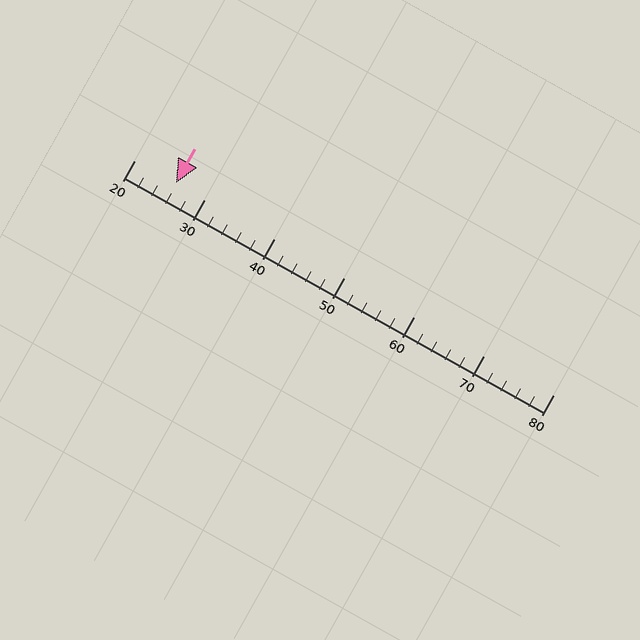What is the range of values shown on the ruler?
The ruler shows values from 20 to 80.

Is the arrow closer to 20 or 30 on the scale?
The arrow is closer to 30.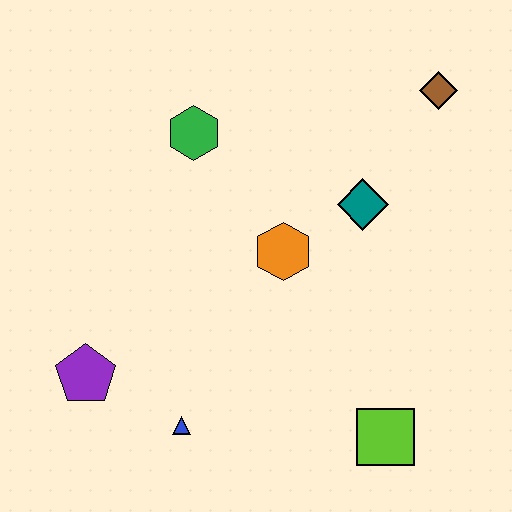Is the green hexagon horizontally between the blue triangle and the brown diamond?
Yes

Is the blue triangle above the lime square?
Yes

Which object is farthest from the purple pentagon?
The brown diamond is farthest from the purple pentagon.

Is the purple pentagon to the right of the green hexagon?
No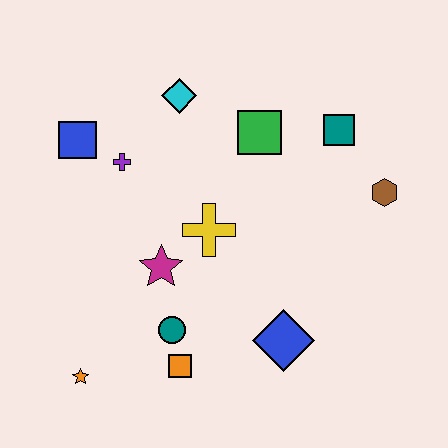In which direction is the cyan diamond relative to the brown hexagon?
The cyan diamond is to the left of the brown hexagon.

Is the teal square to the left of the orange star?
No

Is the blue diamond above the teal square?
No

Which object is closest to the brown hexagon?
The teal square is closest to the brown hexagon.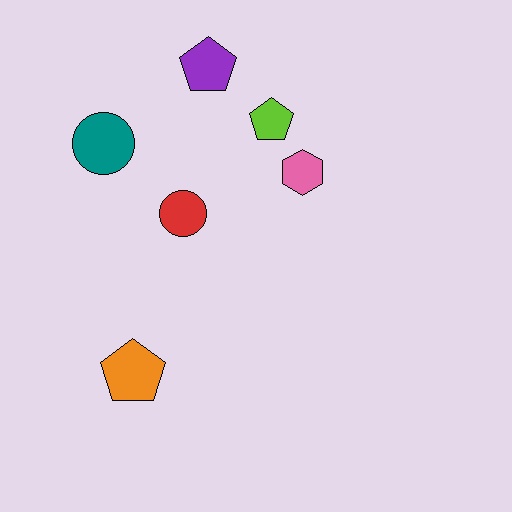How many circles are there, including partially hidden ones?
There are 2 circles.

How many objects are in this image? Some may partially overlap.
There are 6 objects.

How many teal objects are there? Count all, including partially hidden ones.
There is 1 teal object.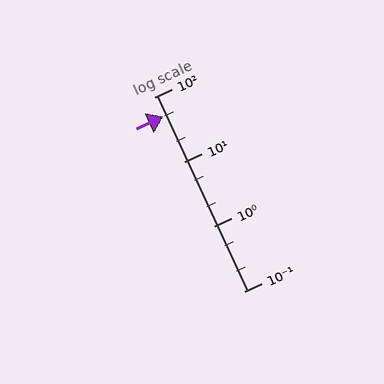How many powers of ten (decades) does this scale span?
The scale spans 3 decades, from 0.1 to 100.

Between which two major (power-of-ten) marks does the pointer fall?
The pointer is between 10 and 100.